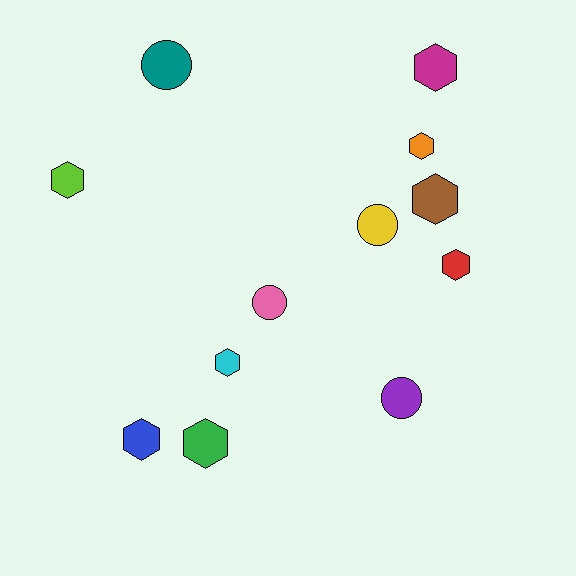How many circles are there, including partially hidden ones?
There are 4 circles.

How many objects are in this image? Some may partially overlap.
There are 12 objects.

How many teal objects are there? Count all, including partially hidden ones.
There is 1 teal object.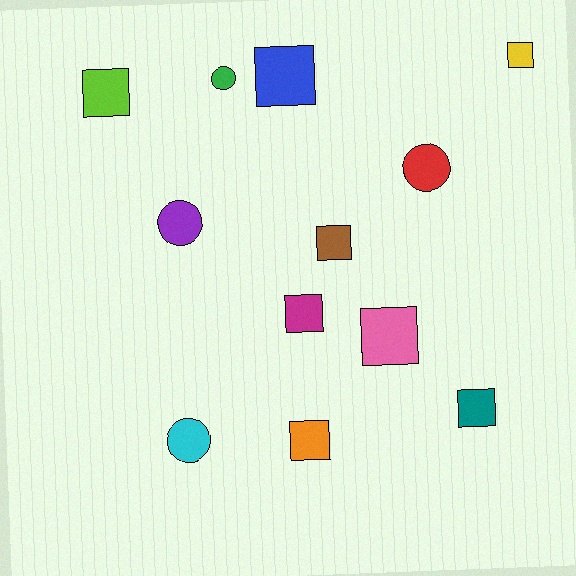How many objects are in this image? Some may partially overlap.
There are 12 objects.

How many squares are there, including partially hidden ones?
There are 8 squares.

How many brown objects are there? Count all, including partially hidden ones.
There is 1 brown object.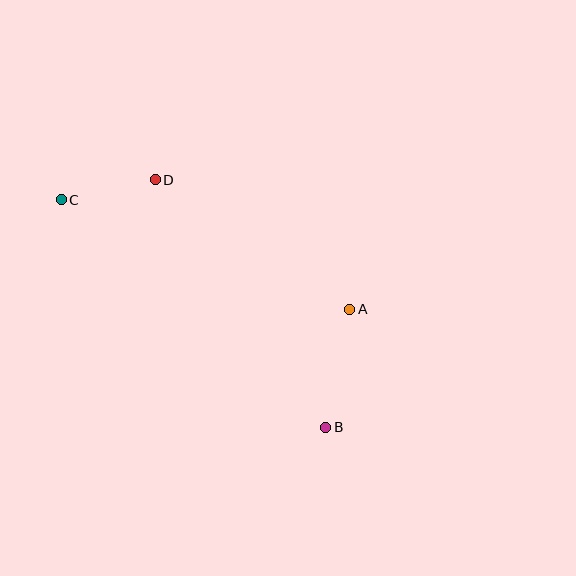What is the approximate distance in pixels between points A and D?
The distance between A and D is approximately 233 pixels.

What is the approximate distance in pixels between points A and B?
The distance between A and B is approximately 121 pixels.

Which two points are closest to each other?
Points C and D are closest to each other.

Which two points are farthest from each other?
Points B and C are farthest from each other.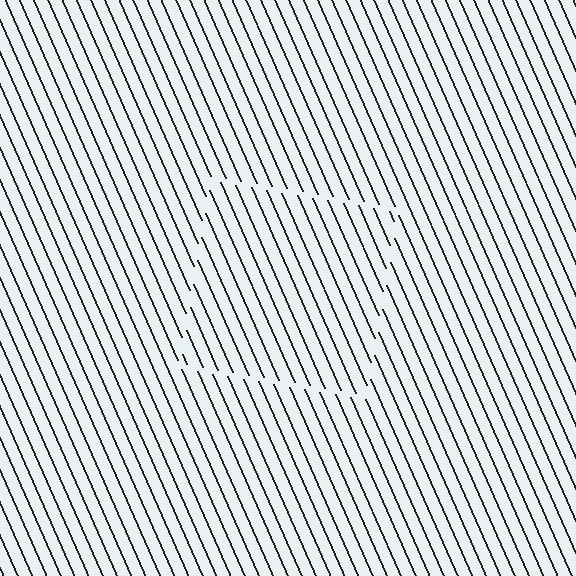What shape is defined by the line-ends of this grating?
An illusory square. The interior of the shape contains the same grating, shifted by half a period — the contour is defined by the phase discontinuity where line-ends from the inner and outer gratings abut.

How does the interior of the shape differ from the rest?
The interior of the shape contains the same grating, shifted by half a period — the contour is defined by the phase discontinuity where line-ends from the inner and outer gratings abut.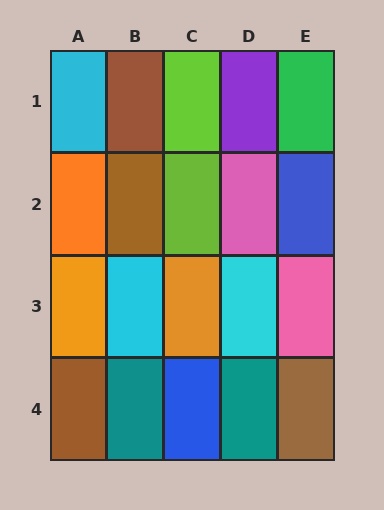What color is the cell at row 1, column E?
Green.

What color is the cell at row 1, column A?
Cyan.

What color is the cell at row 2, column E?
Blue.